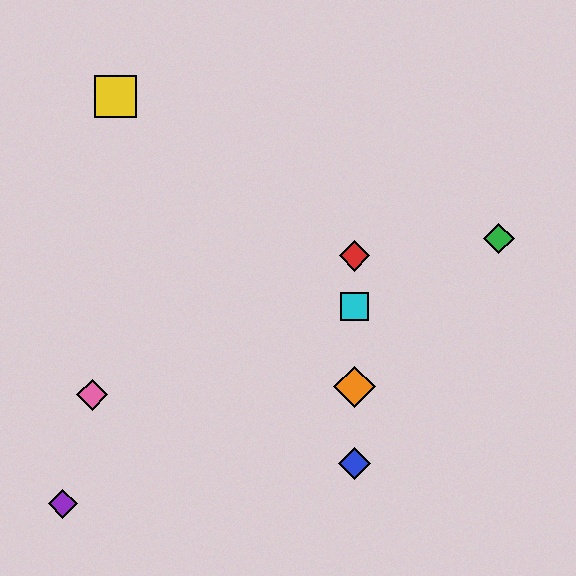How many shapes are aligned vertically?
4 shapes (the red diamond, the blue diamond, the orange diamond, the cyan square) are aligned vertically.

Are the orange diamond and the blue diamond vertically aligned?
Yes, both are at x≈355.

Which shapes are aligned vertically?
The red diamond, the blue diamond, the orange diamond, the cyan square are aligned vertically.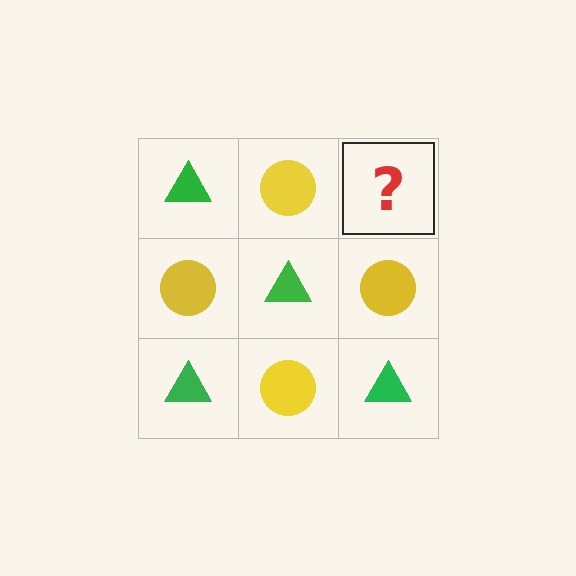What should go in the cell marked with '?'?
The missing cell should contain a green triangle.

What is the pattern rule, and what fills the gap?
The rule is that it alternates green triangle and yellow circle in a checkerboard pattern. The gap should be filled with a green triangle.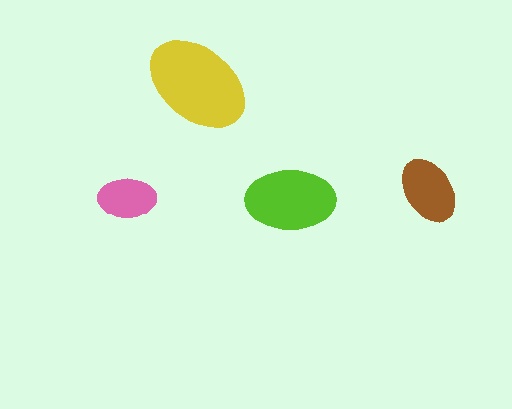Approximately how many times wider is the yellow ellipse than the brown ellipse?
About 1.5 times wider.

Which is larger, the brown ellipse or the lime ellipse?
The lime one.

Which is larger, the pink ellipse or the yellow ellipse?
The yellow one.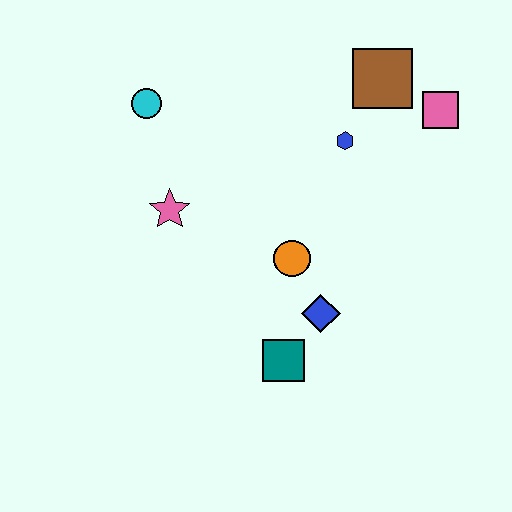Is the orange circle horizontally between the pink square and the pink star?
Yes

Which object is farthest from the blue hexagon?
The teal square is farthest from the blue hexagon.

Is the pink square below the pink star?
No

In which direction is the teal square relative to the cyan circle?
The teal square is below the cyan circle.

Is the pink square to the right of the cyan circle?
Yes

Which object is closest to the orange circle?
The blue diamond is closest to the orange circle.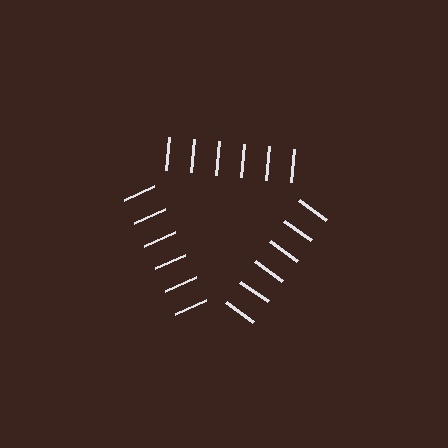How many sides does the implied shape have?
3 sides — the line-ends trace a triangle.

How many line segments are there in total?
18 — 6 along each of the 3 edges.